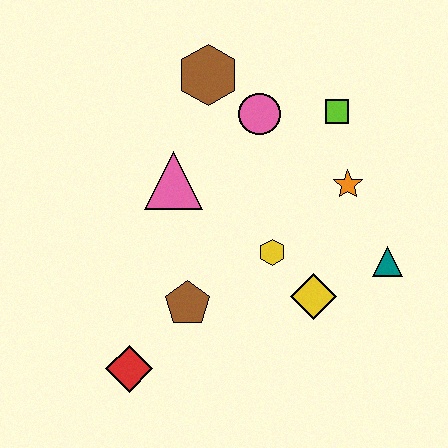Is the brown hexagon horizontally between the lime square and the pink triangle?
Yes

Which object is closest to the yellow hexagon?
The yellow diamond is closest to the yellow hexagon.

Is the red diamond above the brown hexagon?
No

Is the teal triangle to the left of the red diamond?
No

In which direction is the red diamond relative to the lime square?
The red diamond is below the lime square.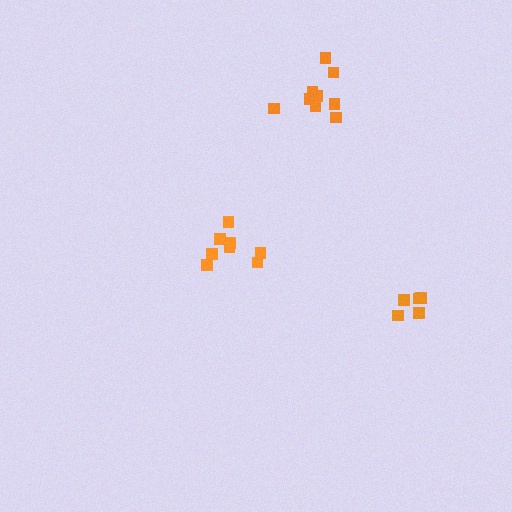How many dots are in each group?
Group 1: 5 dots, Group 2: 9 dots, Group 3: 8 dots (22 total).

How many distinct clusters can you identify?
There are 3 distinct clusters.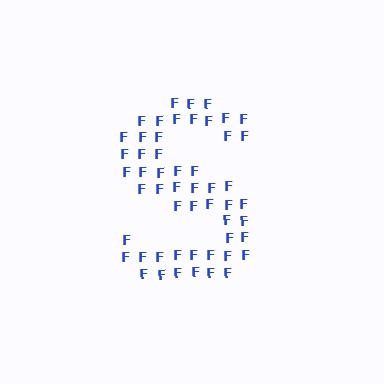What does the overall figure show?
The overall figure shows the letter S.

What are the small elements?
The small elements are letter F's.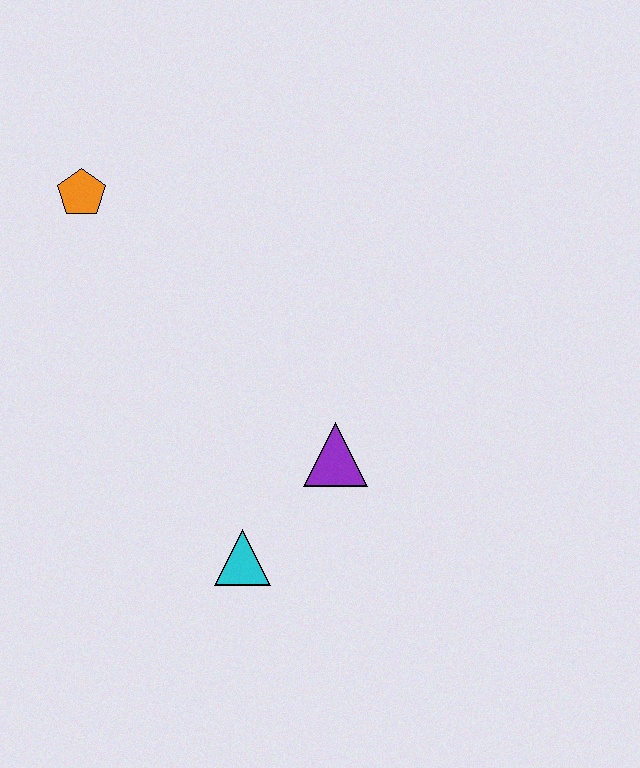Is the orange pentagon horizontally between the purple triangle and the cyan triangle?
No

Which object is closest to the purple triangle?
The cyan triangle is closest to the purple triangle.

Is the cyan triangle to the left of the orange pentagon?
No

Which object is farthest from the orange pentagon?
The cyan triangle is farthest from the orange pentagon.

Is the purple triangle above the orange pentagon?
No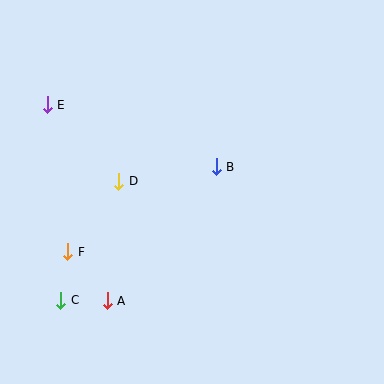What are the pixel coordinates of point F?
Point F is at (68, 252).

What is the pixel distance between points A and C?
The distance between A and C is 46 pixels.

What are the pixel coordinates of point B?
Point B is at (216, 167).